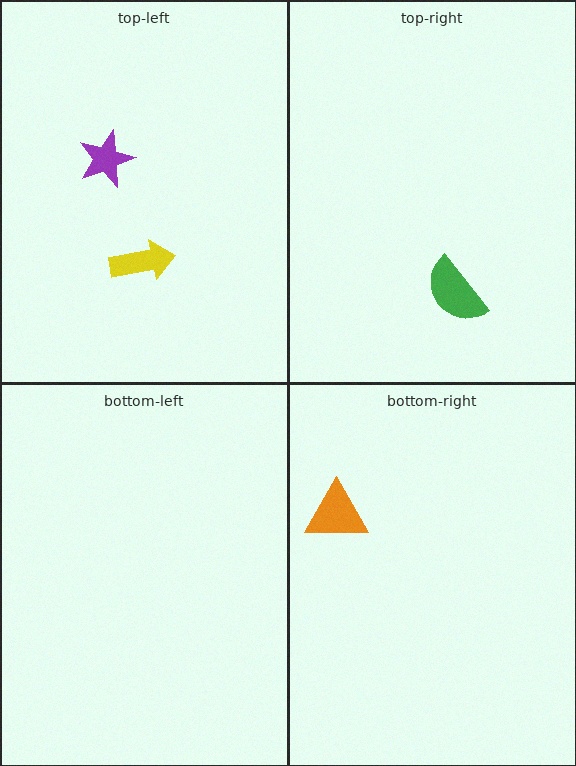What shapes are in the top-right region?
The green semicircle.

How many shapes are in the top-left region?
2.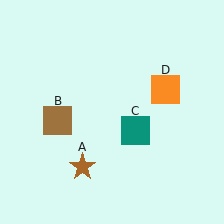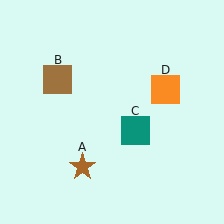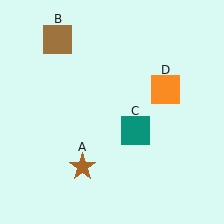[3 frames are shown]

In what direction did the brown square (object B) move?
The brown square (object B) moved up.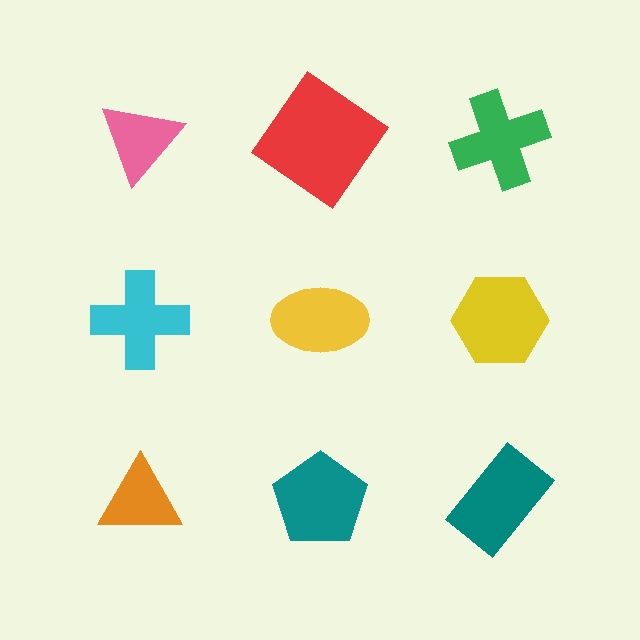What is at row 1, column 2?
A red diamond.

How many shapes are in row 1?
3 shapes.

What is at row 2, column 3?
A yellow hexagon.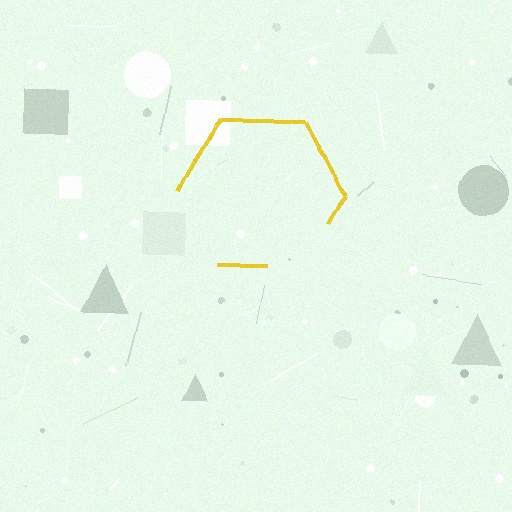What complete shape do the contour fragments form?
The contour fragments form a hexagon.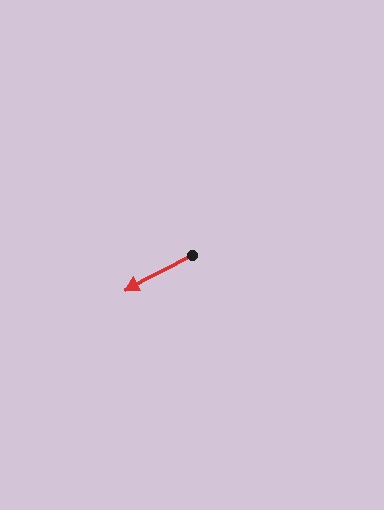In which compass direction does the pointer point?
Southwest.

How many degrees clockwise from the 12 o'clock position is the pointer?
Approximately 242 degrees.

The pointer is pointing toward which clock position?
Roughly 8 o'clock.